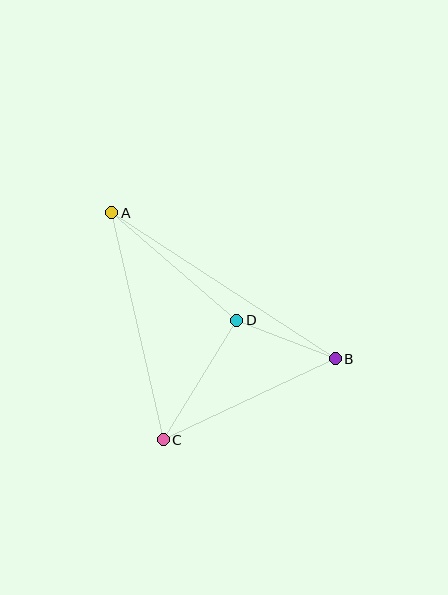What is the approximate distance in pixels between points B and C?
The distance between B and C is approximately 190 pixels.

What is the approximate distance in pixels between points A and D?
The distance between A and D is approximately 165 pixels.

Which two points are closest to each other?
Points B and D are closest to each other.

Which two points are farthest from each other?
Points A and B are farthest from each other.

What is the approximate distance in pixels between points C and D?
The distance between C and D is approximately 141 pixels.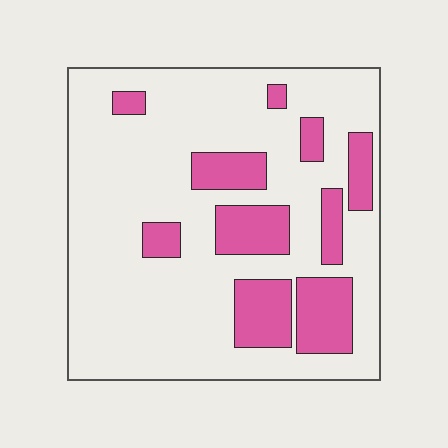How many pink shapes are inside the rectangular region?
10.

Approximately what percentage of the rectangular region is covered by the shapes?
Approximately 25%.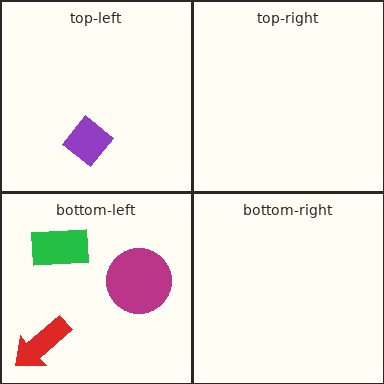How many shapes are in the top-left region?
1.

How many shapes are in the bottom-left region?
3.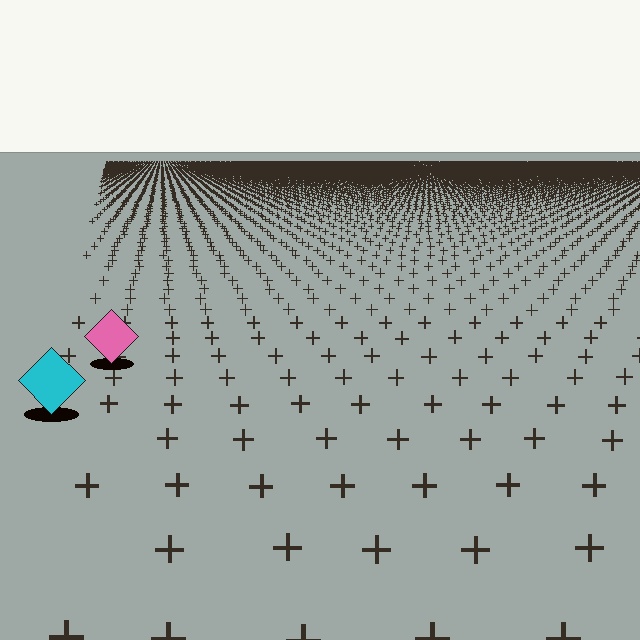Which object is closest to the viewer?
The cyan diamond is closest. The texture marks near it are larger and more spread out.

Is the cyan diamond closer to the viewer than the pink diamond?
Yes. The cyan diamond is closer — you can tell from the texture gradient: the ground texture is coarser near it.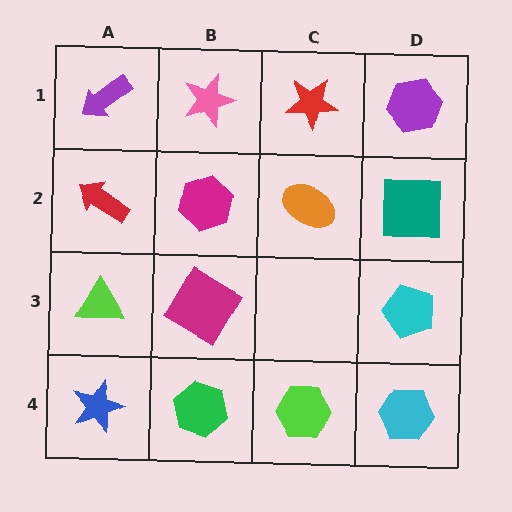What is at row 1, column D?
A purple hexagon.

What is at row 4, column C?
A lime hexagon.